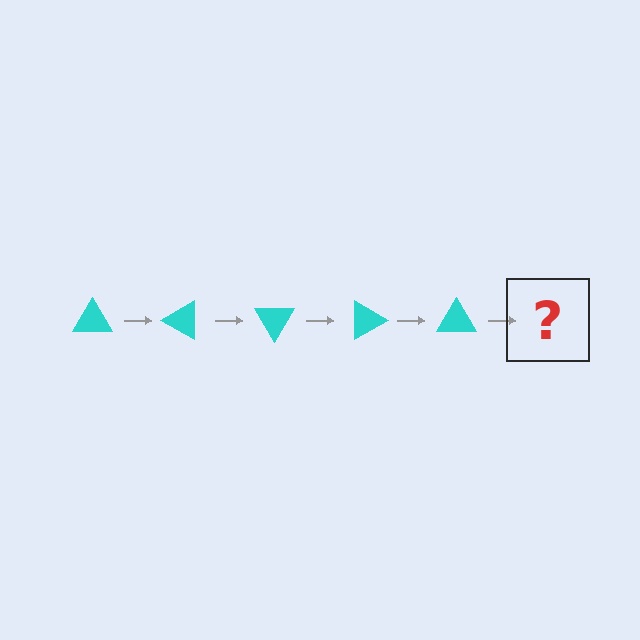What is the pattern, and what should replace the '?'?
The pattern is that the triangle rotates 30 degrees each step. The '?' should be a cyan triangle rotated 150 degrees.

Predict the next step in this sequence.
The next step is a cyan triangle rotated 150 degrees.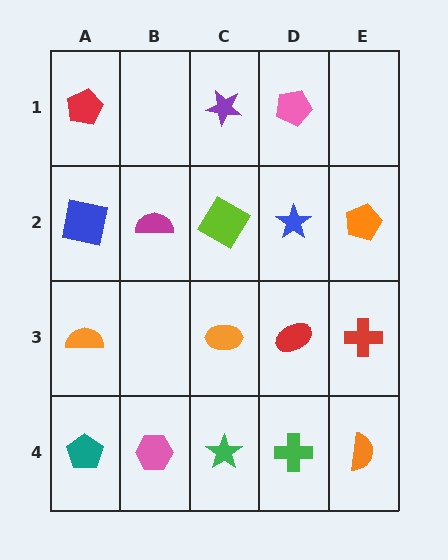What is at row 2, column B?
A magenta semicircle.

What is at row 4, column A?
A teal pentagon.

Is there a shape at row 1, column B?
No, that cell is empty.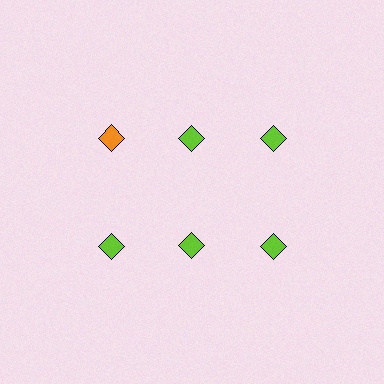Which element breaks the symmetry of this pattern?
The orange diamond in the top row, leftmost column breaks the symmetry. All other shapes are lime diamonds.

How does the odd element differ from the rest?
It has a different color: orange instead of lime.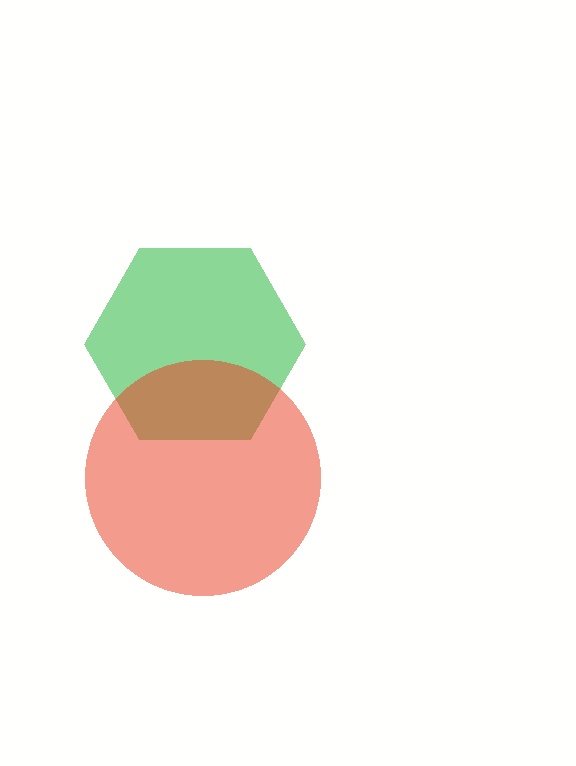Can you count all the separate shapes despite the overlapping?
Yes, there are 2 separate shapes.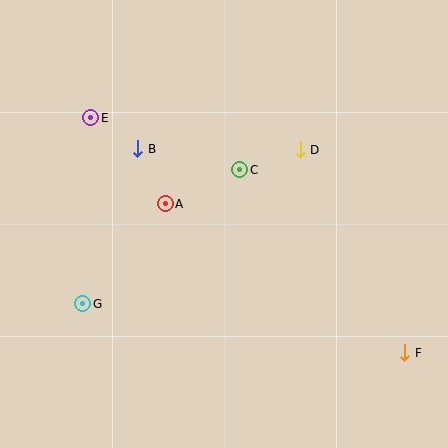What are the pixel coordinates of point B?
Point B is at (138, 149).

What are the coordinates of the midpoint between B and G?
The midpoint between B and G is at (110, 226).